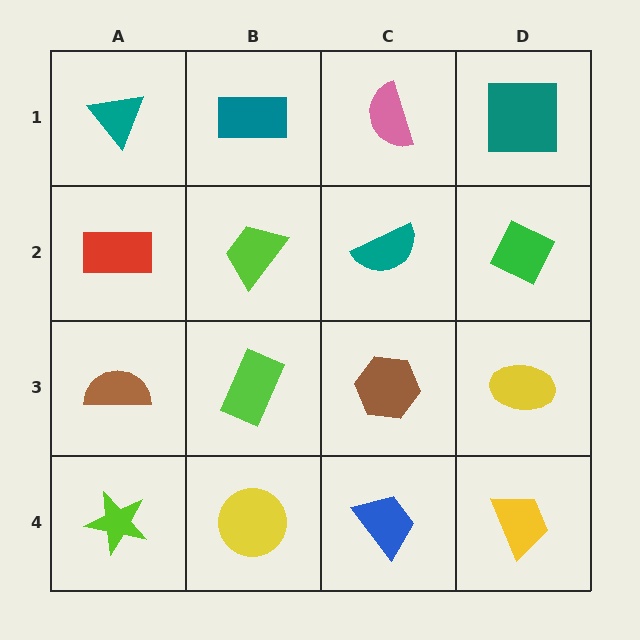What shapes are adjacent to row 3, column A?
A red rectangle (row 2, column A), a lime star (row 4, column A), a lime rectangle (row 3, column B).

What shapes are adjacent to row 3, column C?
A teal semicircle (row 2, column C), a blue trapezoid (row 4, column C), a lime rectangle (row 3, column B), a yellow ellipse (row 3, column D).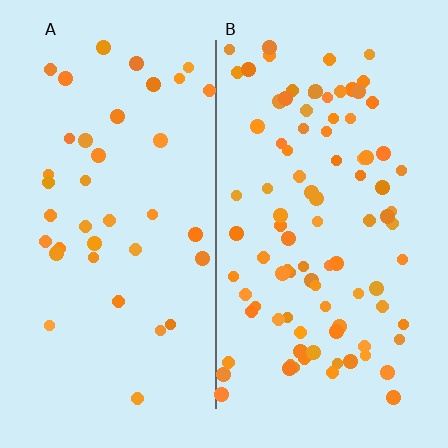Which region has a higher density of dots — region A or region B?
B (the right).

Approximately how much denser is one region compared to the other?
Approximately 2.4× — region B over region A.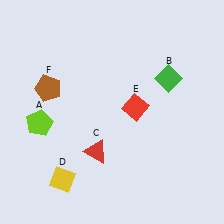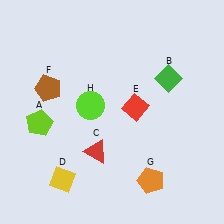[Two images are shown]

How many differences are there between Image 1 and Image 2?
There are 2 differences between the two images.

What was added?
An orange pentagon (G), a lime circle (H) were added in Image 2.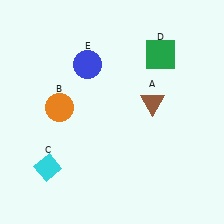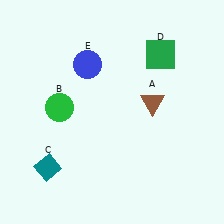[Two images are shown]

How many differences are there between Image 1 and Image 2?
There are 2 differences between the two images.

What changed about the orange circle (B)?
In Image 1, B is orange. In Image 2, it changed to green.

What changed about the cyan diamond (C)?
In Image 1, C is cyan. In Image 2, it changed to teal.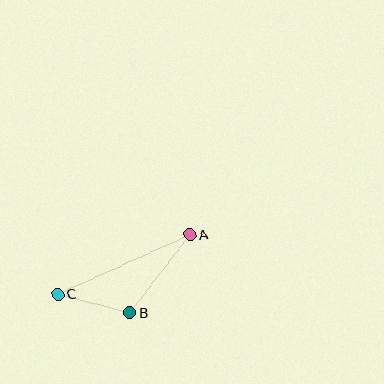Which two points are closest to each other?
Points B and C are closest to each other.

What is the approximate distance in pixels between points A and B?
The distance between A and B is approximately 98 pixels.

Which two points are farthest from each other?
Points A and C are farthest from each other.